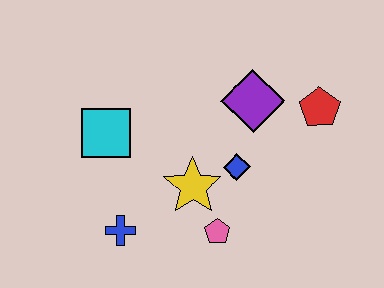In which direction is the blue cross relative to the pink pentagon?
The blue cross is to the left of the pink pentagon.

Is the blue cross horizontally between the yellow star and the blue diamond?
No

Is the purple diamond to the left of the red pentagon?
Yes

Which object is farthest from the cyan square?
The red pentagon is farthest from the cyan square.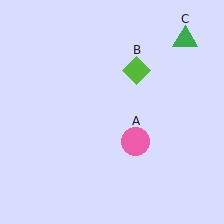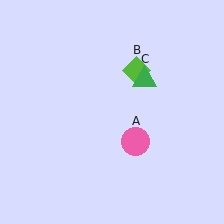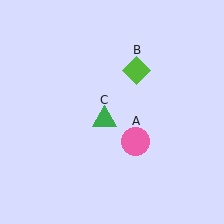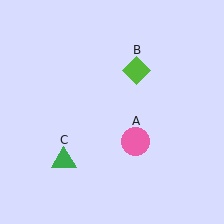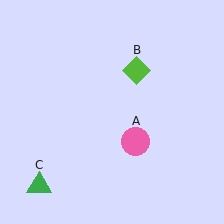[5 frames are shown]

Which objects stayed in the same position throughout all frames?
Pink circle (object A) and lime diamond (object B) remained stationary.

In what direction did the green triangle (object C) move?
The green triangle (object C) moved down and to the left.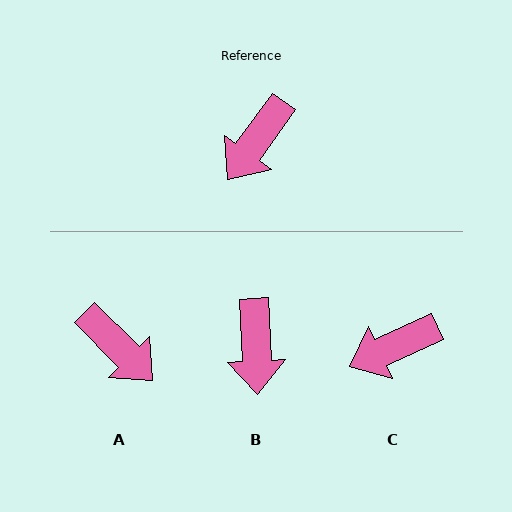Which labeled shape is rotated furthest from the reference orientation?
A, about 80 degrees away.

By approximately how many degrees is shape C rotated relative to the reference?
Approximately 30 degrees clockwise.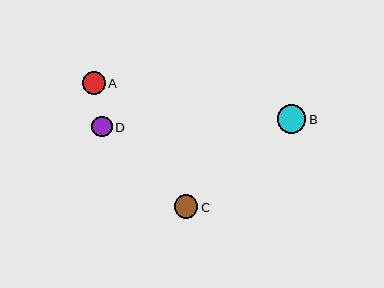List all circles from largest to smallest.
From largest to smallest: B, C, A, D.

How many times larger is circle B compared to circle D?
Circle B is approximately 1.4 times the size of circle D.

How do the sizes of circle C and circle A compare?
Circle C and circle A are approximately the same size.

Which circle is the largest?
Circle B is the largest with a size of approximately 28 pixels.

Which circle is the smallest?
Circle D is the smallest with a size of approximately 21 pixels.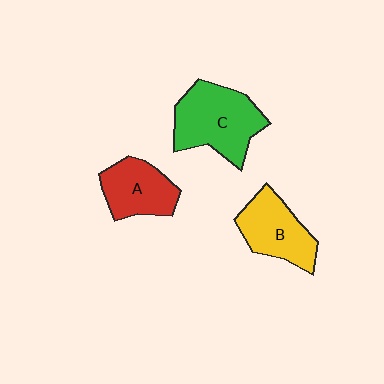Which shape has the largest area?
Shape C (green).